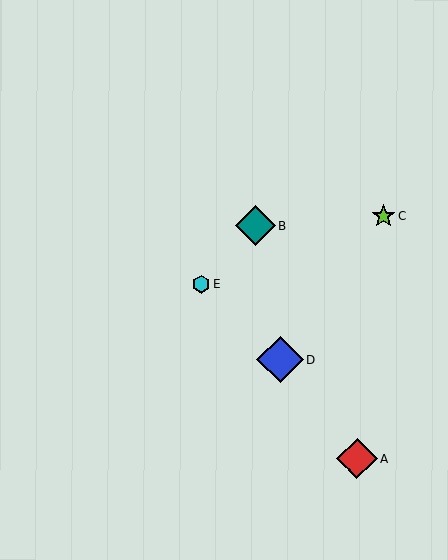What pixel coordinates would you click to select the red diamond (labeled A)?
Click at (357, 459) to select the red diamond A.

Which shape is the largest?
The blue diamond (labeled D) is the largest.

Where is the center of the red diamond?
The center of the red diamond is at (357, 459).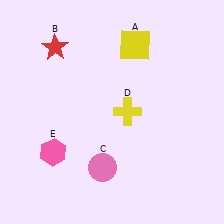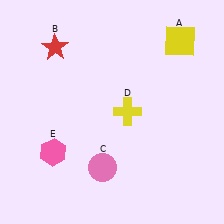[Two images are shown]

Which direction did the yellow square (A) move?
The yellow square (A) moved right.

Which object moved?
The yellow square (A) moved right.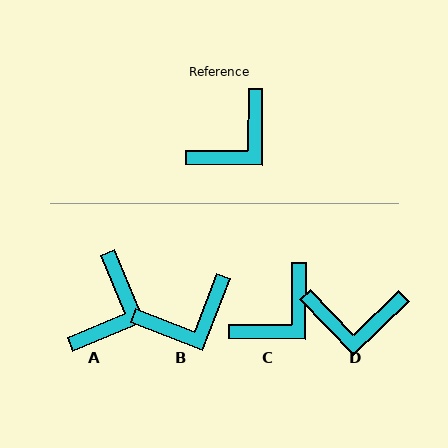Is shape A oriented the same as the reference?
No, it is off by about 23 degrees.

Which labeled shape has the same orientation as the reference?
C.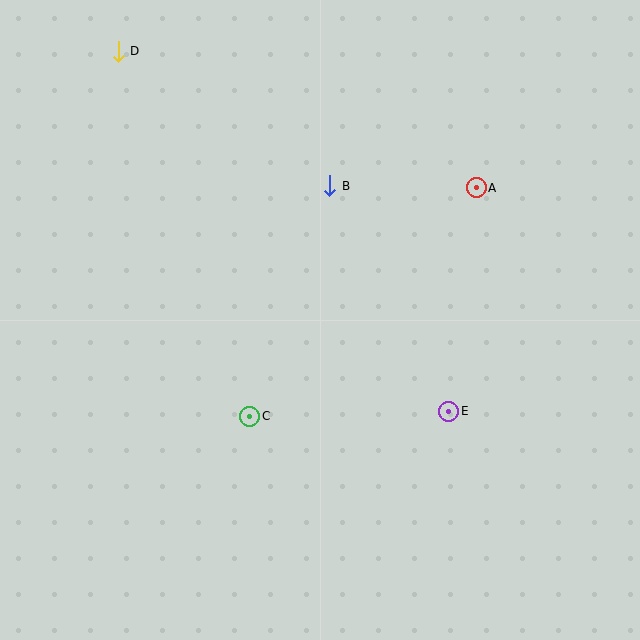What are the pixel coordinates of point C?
Point C is at (250, 416).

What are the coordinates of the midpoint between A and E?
The midpoint between A and E is at (462, 300).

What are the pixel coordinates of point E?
Point E is at (449, 411).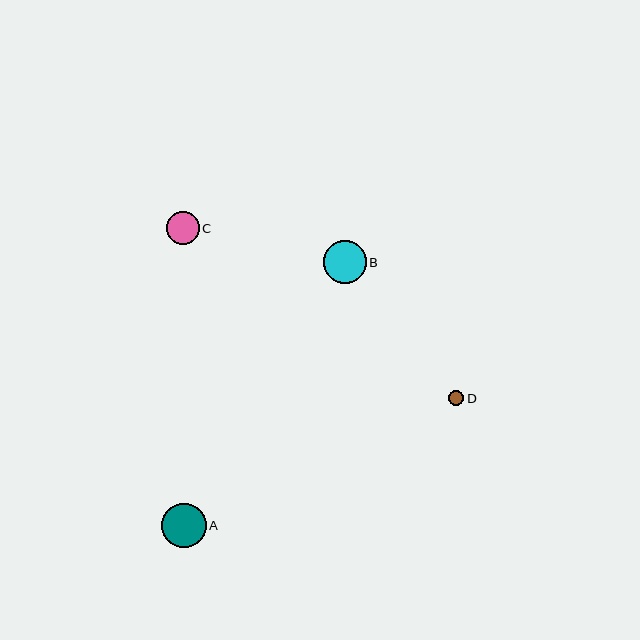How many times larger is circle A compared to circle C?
Circle A is approximately 1.4 times the size of circle C.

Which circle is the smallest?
Circle D is the smallest with a size of approximately 15 pixels.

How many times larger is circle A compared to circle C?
Circle A is approximately 1.4 times the size of circle C.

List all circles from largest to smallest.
From largest to smallest: A, B, C, D.